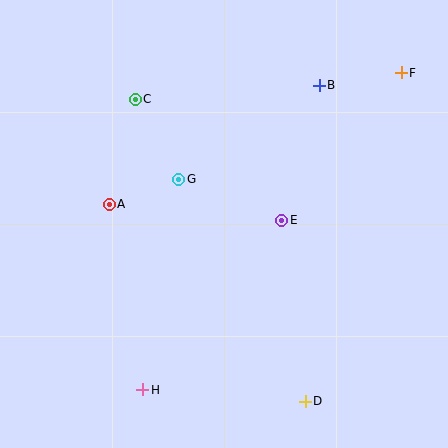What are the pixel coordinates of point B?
Point B is at (319, 85).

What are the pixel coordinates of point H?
Point H is at (143, 390).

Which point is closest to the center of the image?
Point E at (282, 220) is closest to the center.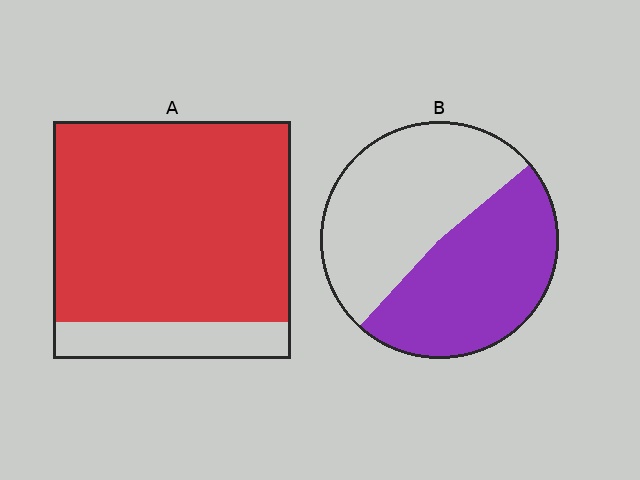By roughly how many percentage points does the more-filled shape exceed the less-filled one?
By roughly 35 percentage points (A over B).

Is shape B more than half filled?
Roughly half.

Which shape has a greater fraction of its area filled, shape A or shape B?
Shape A.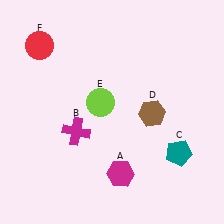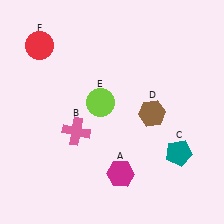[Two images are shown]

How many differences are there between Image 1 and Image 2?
There is 1 difference between the two images.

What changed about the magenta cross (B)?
In Image 1, B is magenta. In Image 2, it changed to pink.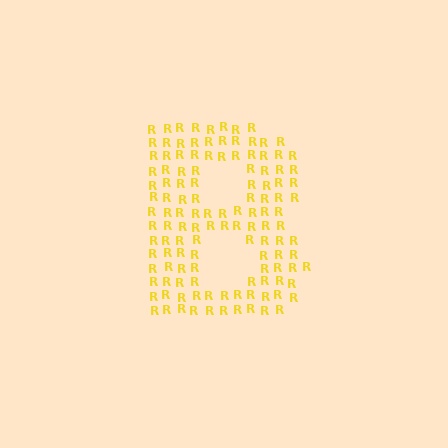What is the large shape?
The large shape is the letter B.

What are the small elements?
The small elements are letter R's.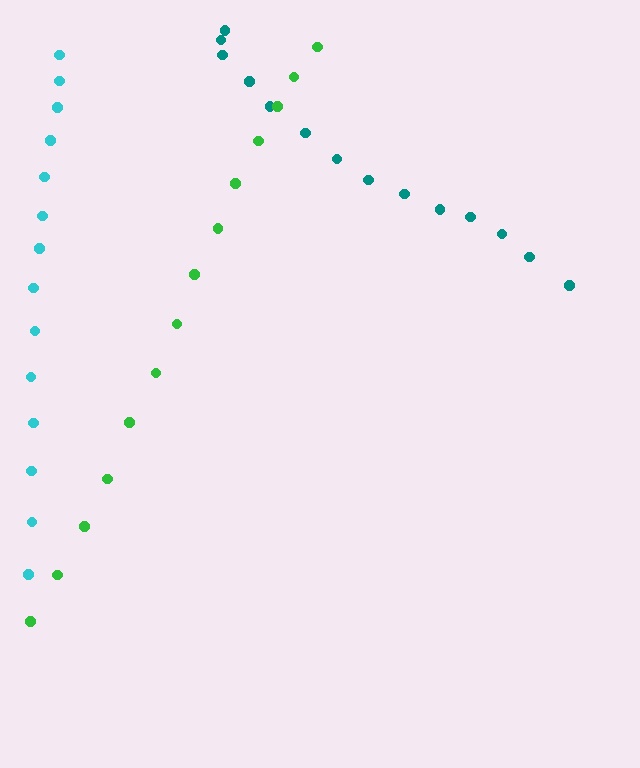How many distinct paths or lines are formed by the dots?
There are 3 distinct paths.